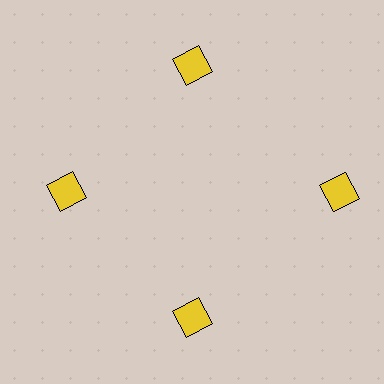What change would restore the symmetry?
The symmetry would be restored by moving it inward, back onto the ring so that all 4 squares sit at equal angles and equal distance from the center.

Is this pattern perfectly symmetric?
No. The 4 yellow squares are arranged in a ring, but one element near the 3 o'clock position is pushed outward from the center, breaking the 4-fold rotational symmetry.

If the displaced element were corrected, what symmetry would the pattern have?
It would have 4-fold rotational symmetry — the pattern would map onto itself every 90 degrees.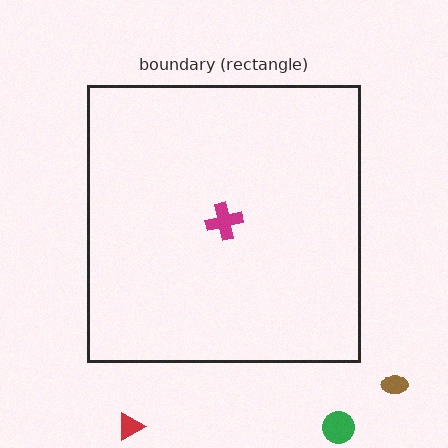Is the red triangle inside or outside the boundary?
Outside.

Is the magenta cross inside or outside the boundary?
Inside.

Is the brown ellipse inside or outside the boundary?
Outside.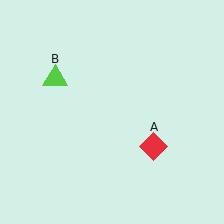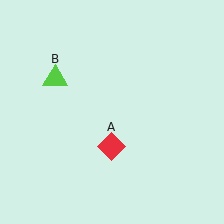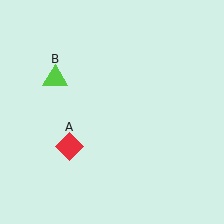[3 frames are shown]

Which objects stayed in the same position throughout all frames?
Lime triangle (object B) remained stationary.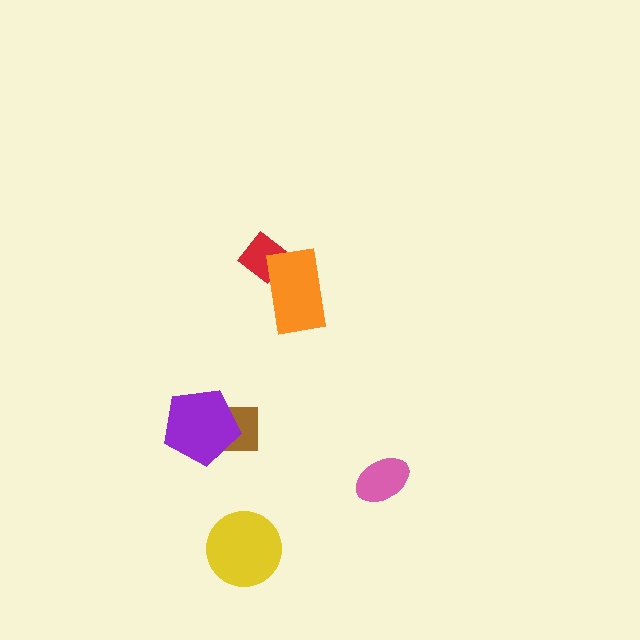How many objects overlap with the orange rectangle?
1 object overlaps with the orange rectangle.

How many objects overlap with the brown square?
1 object overlaps with the brown square.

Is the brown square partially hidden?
Yes, it is partially covered by another shape.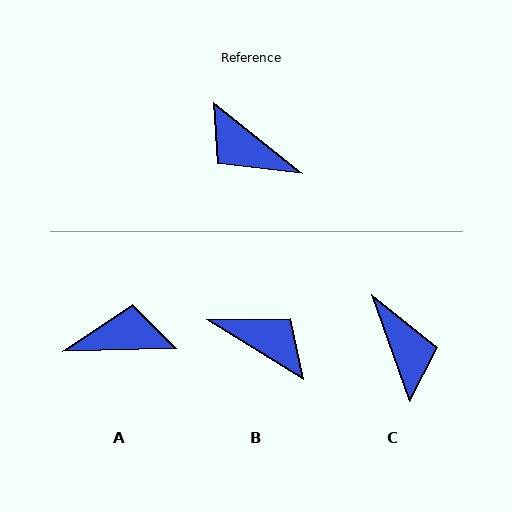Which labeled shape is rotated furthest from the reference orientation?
B, about 173 degrees away.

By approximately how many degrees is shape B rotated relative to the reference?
Approximately 173 degrees clockwise.